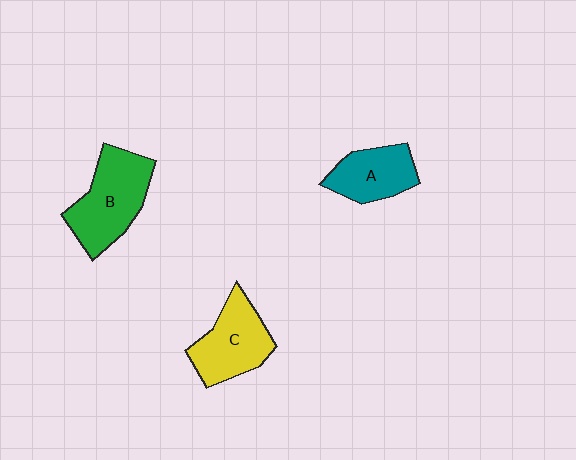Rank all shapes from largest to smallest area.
From largest to smallest: B (green), C (yellow), A (teal).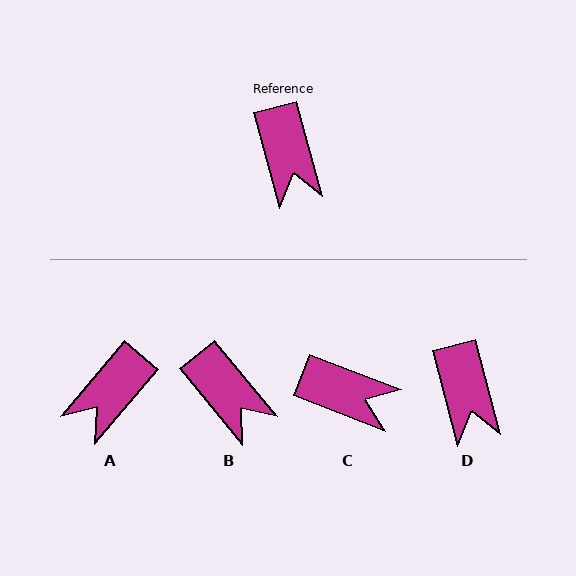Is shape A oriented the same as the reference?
No, it is off by about 55 degrees.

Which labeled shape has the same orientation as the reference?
D.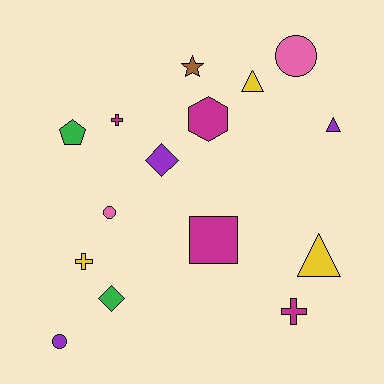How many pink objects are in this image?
There are 2 pink objects.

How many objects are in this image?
There are 15 objects.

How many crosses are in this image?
There are 3 crosses.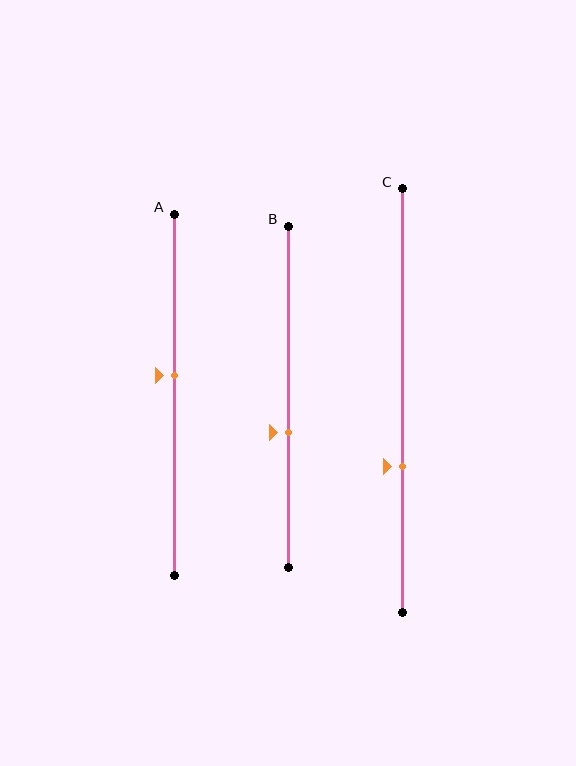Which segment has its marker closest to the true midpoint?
Segment A has its marker closest to the true midpoint.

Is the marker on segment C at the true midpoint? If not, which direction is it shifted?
No, the marker on segment C is shifted downward by about 16% of the segment length.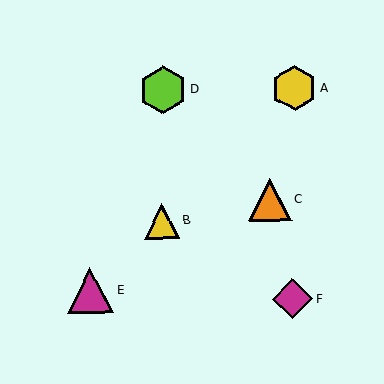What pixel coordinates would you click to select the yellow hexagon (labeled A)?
Click at (294, 88) to select the yellow hexagon A.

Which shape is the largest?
The lime hexagon (labeled D) is the largest.